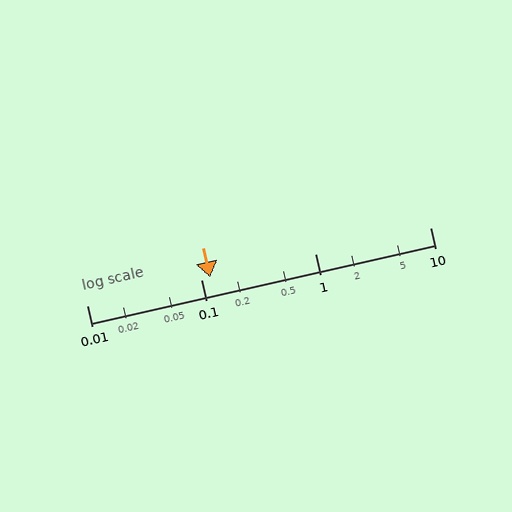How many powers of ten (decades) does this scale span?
The scale spans 3 decades, from 0.01 to 10.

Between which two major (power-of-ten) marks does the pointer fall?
The pointer is between 0.1 and 1.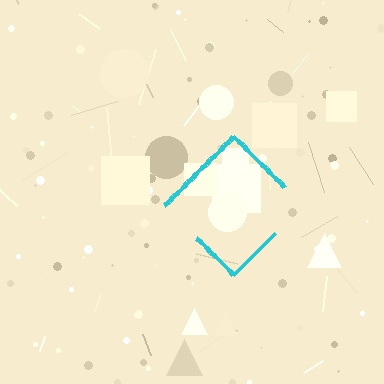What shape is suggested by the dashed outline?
The dashed outline suggests a diamond.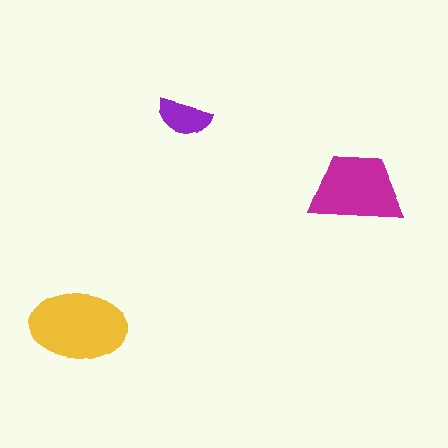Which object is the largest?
The yellow ellipse.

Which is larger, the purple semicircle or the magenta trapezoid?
The magenta trapezoid.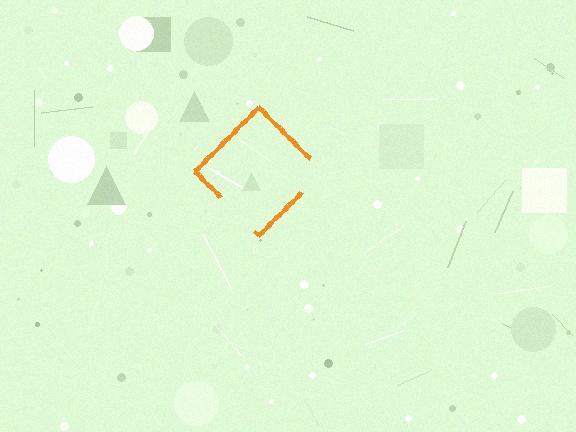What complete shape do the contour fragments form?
The contour fragments form a diamond.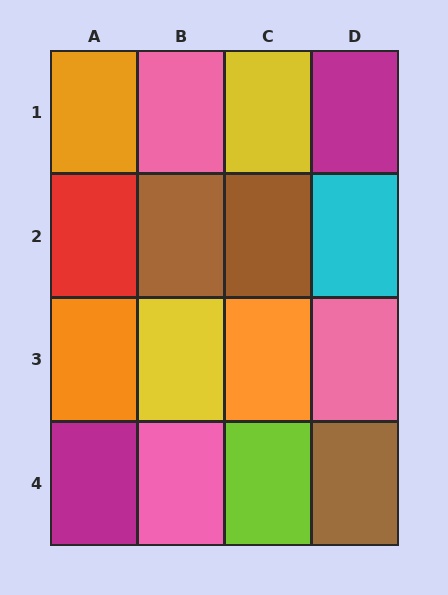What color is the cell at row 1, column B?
Pink.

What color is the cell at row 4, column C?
Lime.